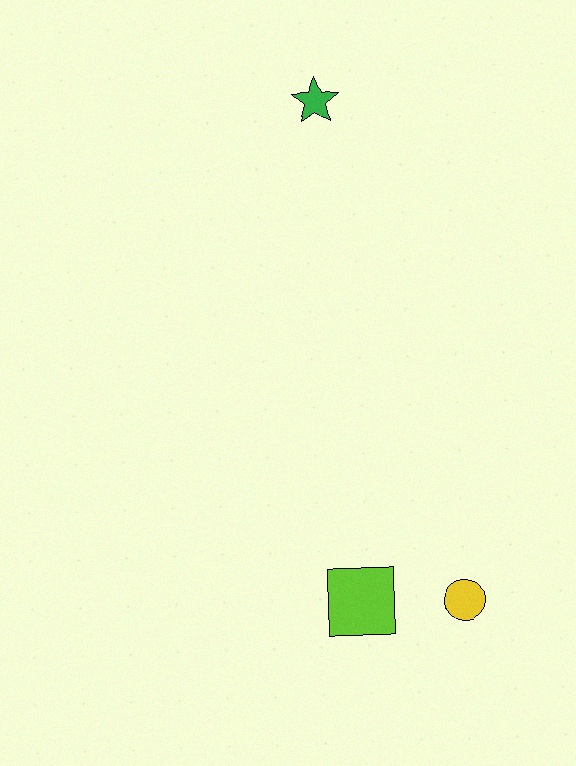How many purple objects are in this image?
There are no purple objects.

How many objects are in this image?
There are 3 objects.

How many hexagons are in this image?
There are no hexagons.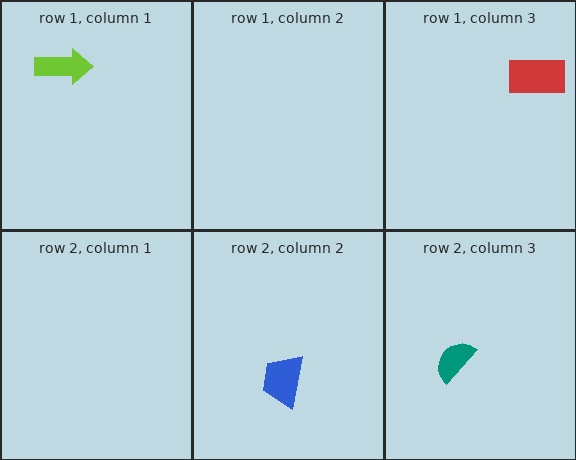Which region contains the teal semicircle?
The row 2, column 3 region.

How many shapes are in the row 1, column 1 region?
1.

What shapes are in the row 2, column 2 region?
The blue trapezoid.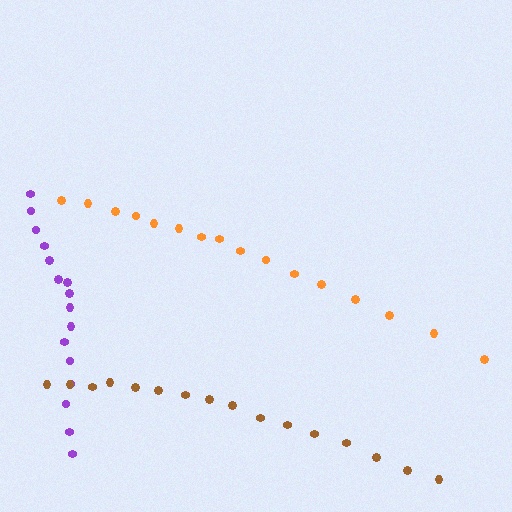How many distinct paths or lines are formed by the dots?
There are 3 distinct paths.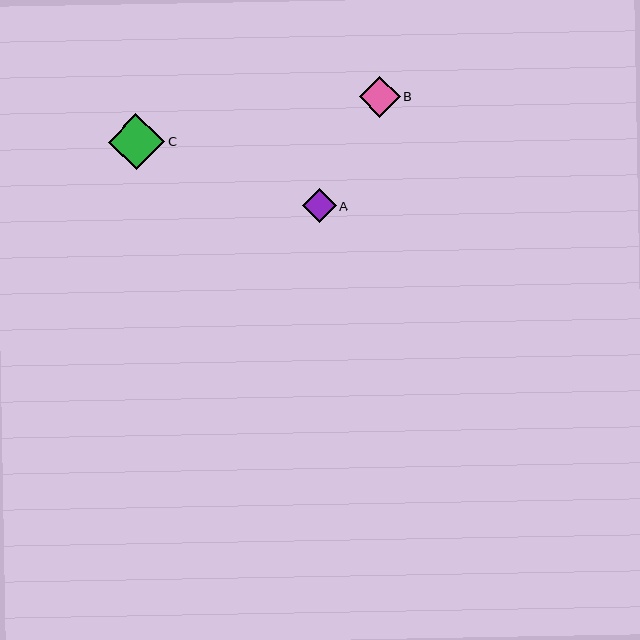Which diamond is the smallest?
Diamond A is the smallest with a size of approximately 34 pixels.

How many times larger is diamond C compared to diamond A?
Diamond C is approximately 1.6 times the size of diamond A.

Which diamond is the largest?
Diamond C is the largest with a size of approximately 56 pixels.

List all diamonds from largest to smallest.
From largest to smallest: C, B, A.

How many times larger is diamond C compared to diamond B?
Diamond C is approximately 1.4 times the size of diamond B.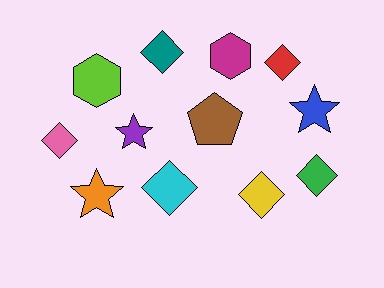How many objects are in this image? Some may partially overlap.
There are 12 objects.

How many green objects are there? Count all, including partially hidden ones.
There is 1 green object.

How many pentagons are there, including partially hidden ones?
There is 1 pentagon.